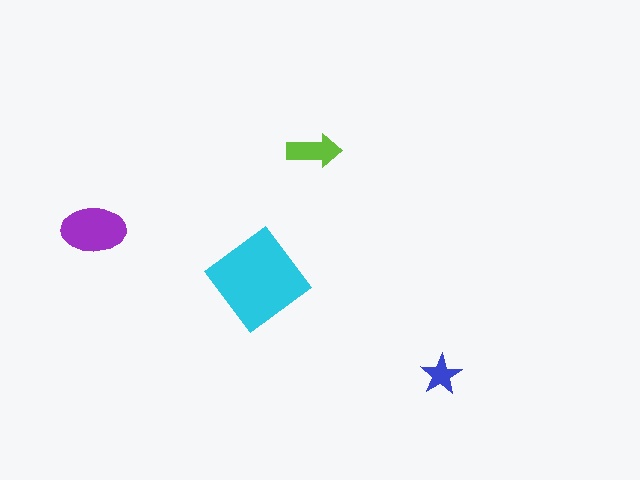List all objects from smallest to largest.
The blue star, the lime arrow, the purple ellipse, the cyan diamond.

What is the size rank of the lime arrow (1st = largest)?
3rd.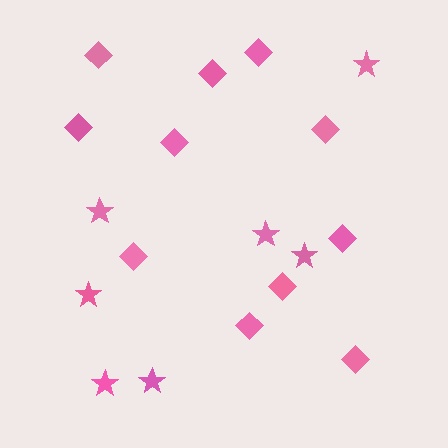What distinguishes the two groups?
There are 2 groups: one group of stars (7) and one group of diamonds (11).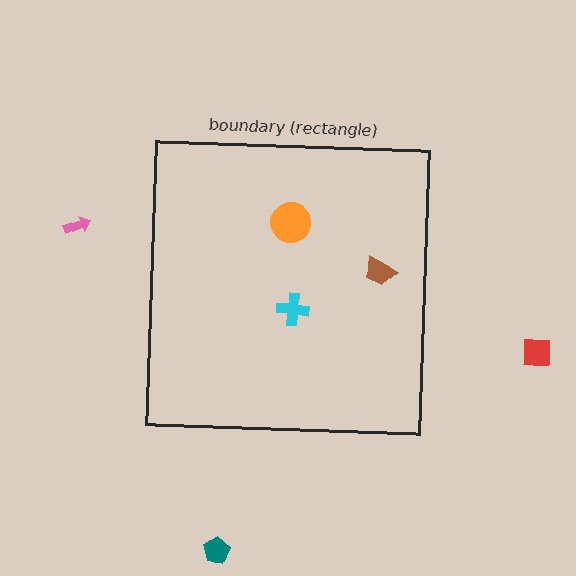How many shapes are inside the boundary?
3 inside, 3 outside.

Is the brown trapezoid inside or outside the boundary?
Inside.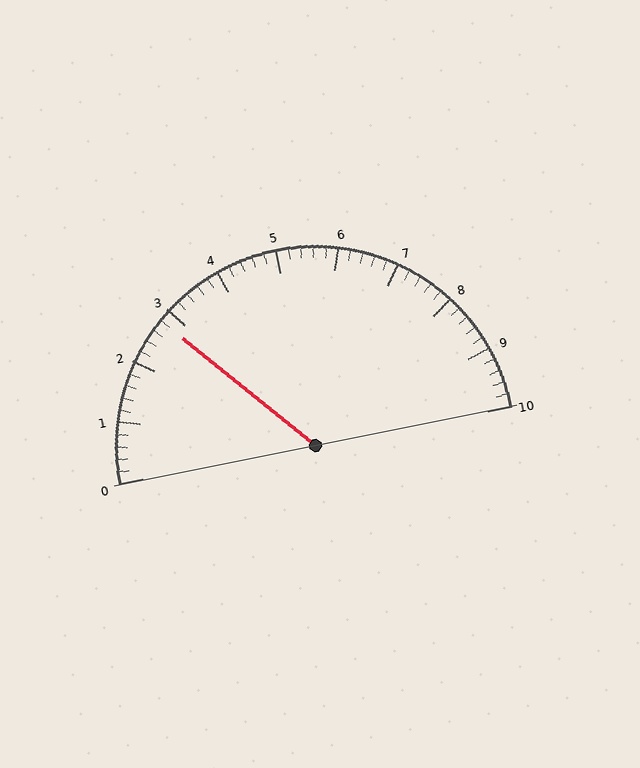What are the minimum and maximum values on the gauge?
The gauge ranges from 0 to 10.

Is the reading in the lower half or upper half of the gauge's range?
The reading is in the lower half of the range (0 to 10).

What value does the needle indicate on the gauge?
The needle indicates approximately 2.8.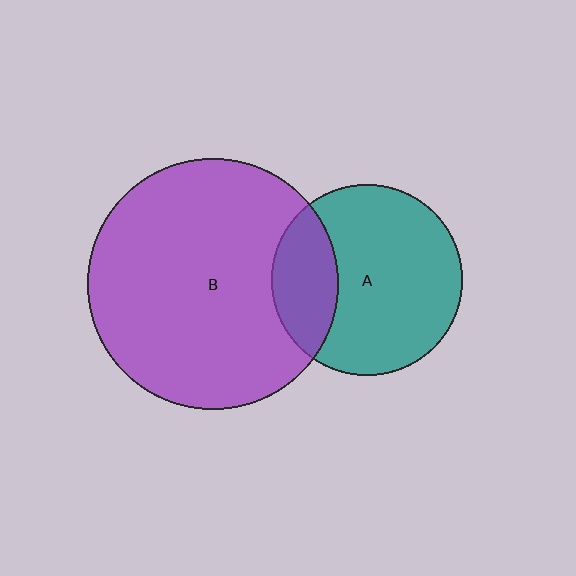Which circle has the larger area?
Circle B (purple).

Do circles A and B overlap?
Yes.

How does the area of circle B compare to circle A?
Approximately 1.7 times.